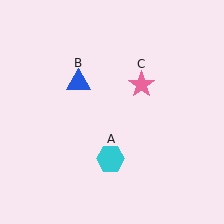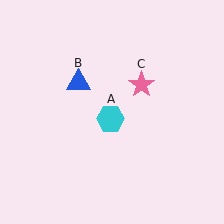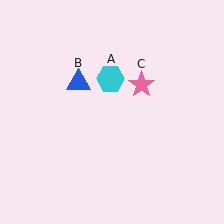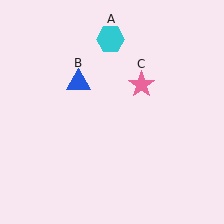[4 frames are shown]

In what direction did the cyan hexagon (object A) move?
The cyan hexagon (object A) moved up.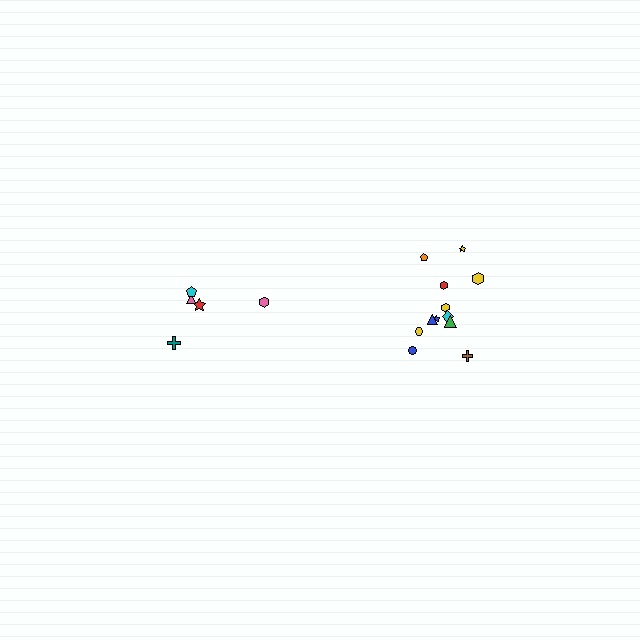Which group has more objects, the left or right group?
The right group.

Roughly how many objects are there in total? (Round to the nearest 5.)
Roughly 15 objects in total.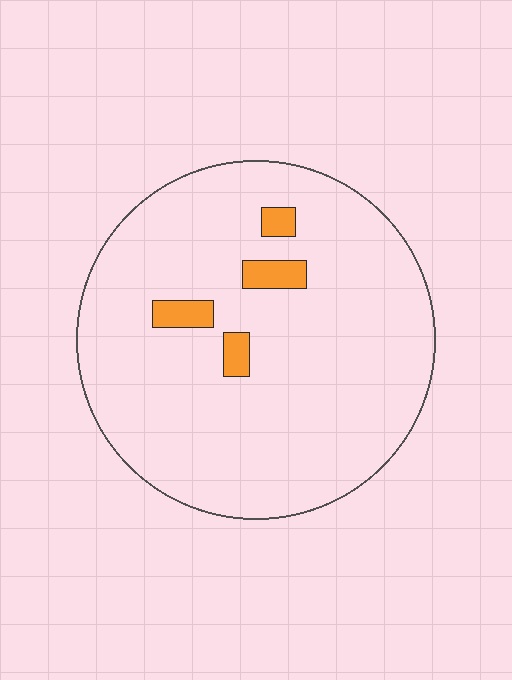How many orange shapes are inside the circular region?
4.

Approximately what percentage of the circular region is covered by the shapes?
Approximately 5%.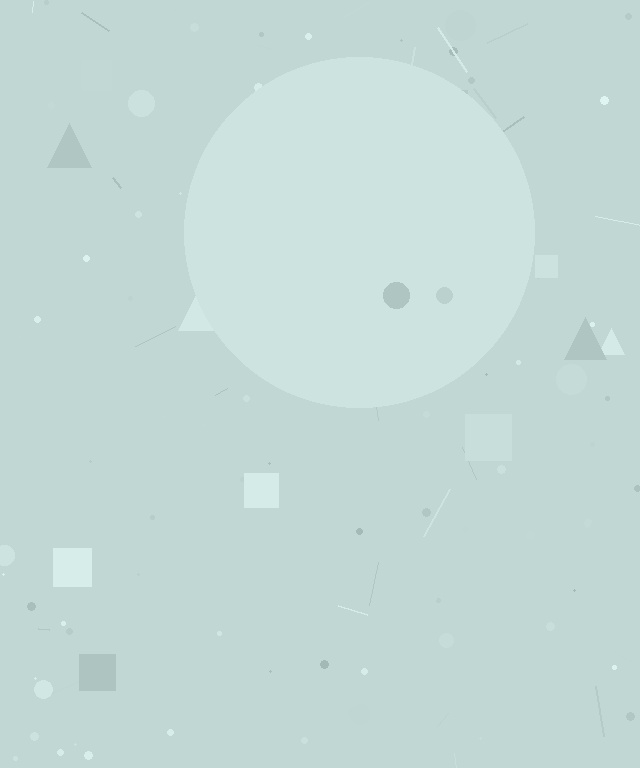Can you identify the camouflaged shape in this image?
The camouflaged shape is a circle.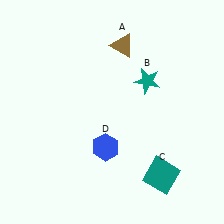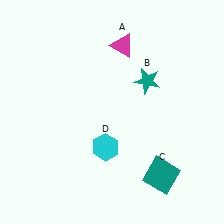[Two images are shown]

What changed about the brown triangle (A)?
In Image 1, A is brown. In Image 2, it changed to magenta.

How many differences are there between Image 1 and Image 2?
There are 2 differences between the two images.